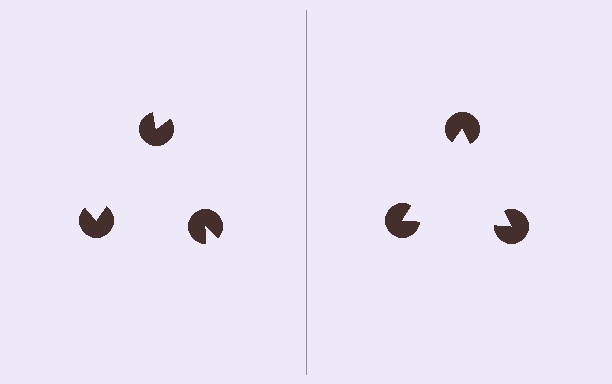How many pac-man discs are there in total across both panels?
6 — 3 on each side.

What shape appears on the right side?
An illusory triangle.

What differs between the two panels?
The pac-man discs are positioned identically on both sides; only the wedge orientations differ. On the right they align to a triangle; on the left they are misaligned.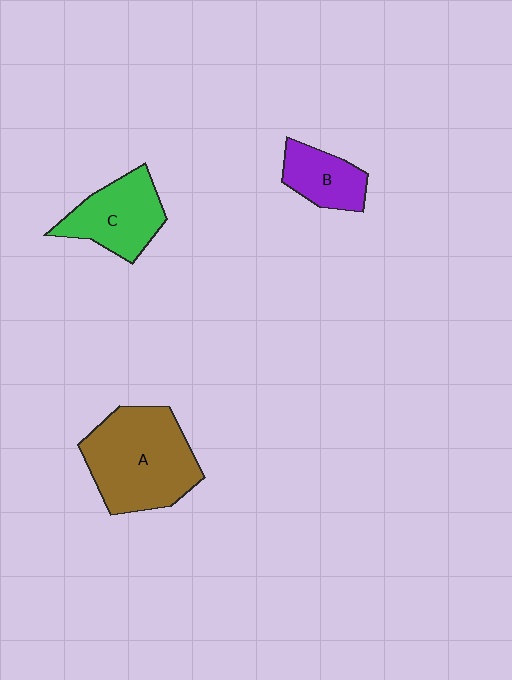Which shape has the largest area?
Shape A (brown).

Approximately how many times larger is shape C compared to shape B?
Approximately 1.4 times.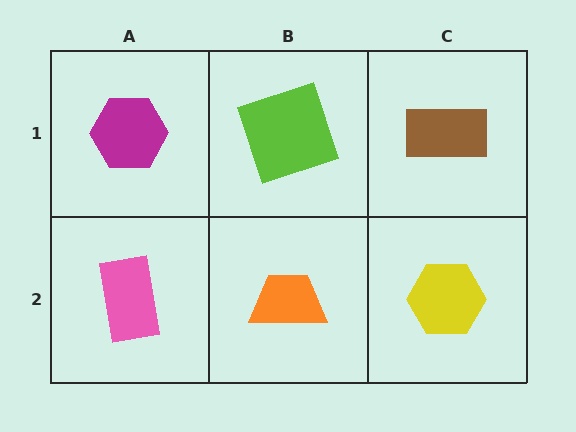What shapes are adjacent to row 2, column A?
A magenta hexagon (row 1, column A), an orange trapezoid (row 2, column B).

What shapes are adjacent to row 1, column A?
A pink rectangle (row 2, column A), a lime square (row 1, column B).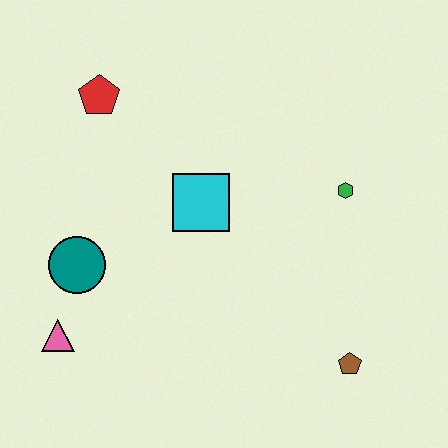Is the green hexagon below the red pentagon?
Yes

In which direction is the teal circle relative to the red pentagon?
The teal circle is below the red pentagon.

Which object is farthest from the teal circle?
The brown pentagon is farthest from the teal circle.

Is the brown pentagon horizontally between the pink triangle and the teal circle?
No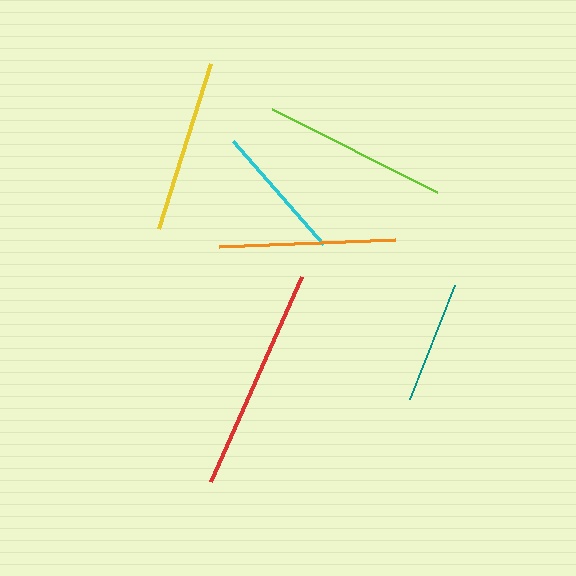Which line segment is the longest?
The red line is the longest at approximately 224 pixels.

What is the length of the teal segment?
The teal segment is approximately 123 pixels long.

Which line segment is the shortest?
The teal line is the shortest at approximately 123 pixels.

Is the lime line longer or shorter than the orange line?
The lime line is longer than the orange line.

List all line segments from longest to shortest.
From longest to shortest: red, lime, orange, yellow, cyan, teal.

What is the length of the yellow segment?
The yellow segment is approximately 173 pixels long.